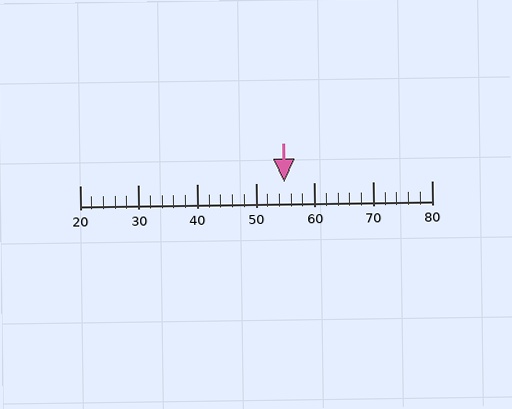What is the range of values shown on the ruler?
The ruler shows values from 20 to 80.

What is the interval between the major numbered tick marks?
The major tick marks are spaced 10 units apart.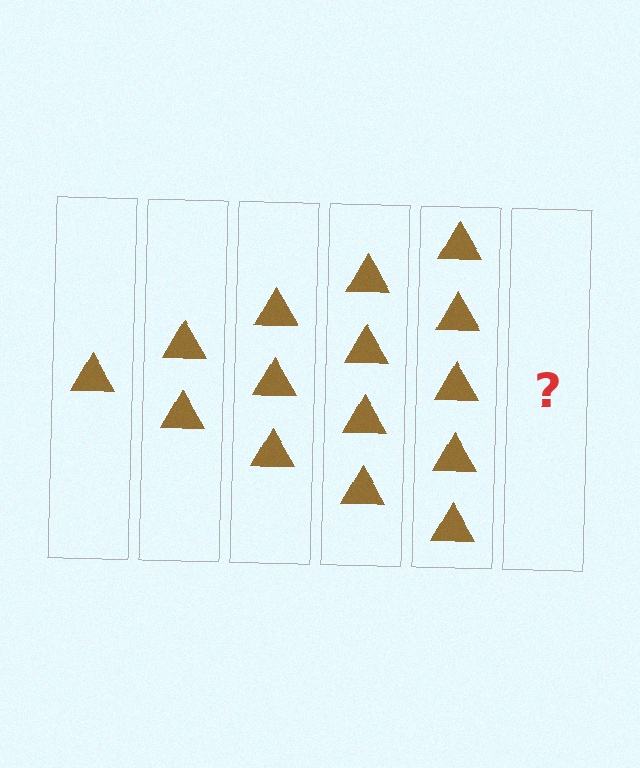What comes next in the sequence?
The next element should be 6 triangles.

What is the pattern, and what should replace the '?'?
The pattern is that each step adds one more triangle. The '?' should be 6 triangles.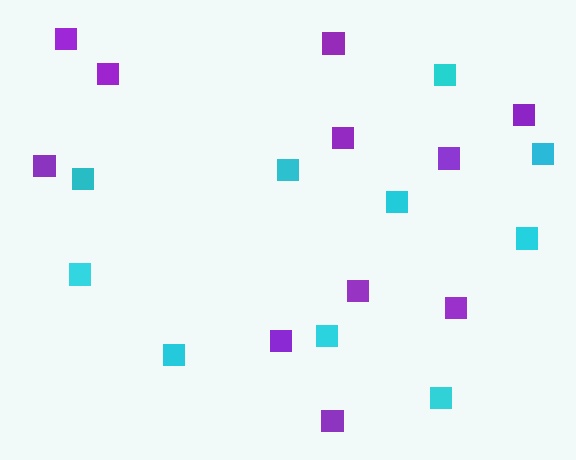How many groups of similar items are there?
There are 2 groups: one group of purple squares (11) and one group of cyan squares (10).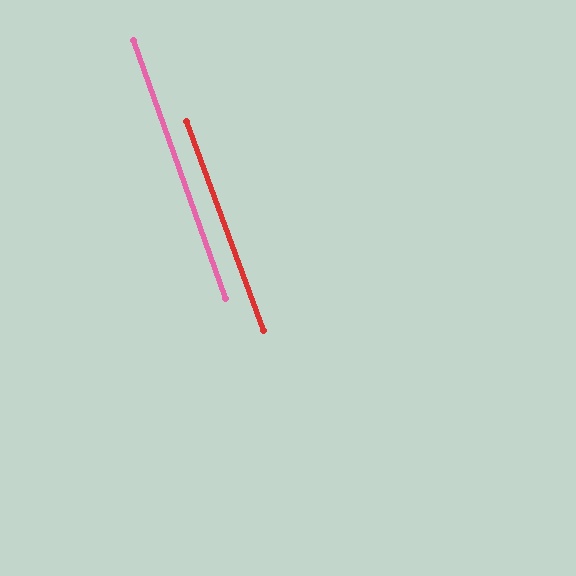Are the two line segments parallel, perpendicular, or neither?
Parallel — their directions differ by only 0.6°.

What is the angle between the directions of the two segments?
Approximately 1 degree.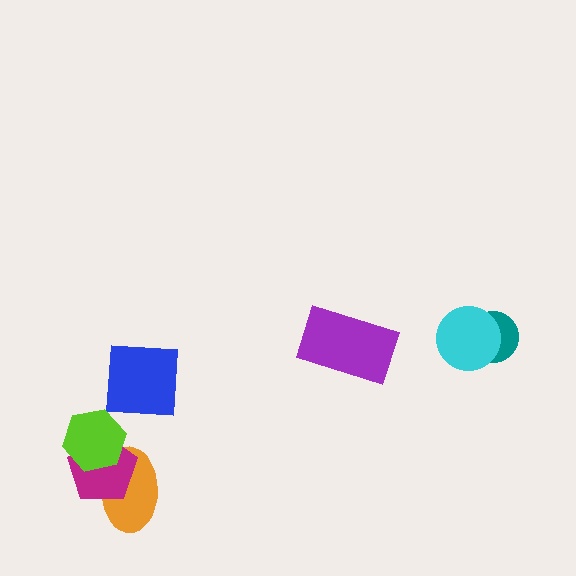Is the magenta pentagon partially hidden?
Yes, it is partially covered by another shape.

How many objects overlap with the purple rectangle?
0 objects overlap with the purple rectangle.